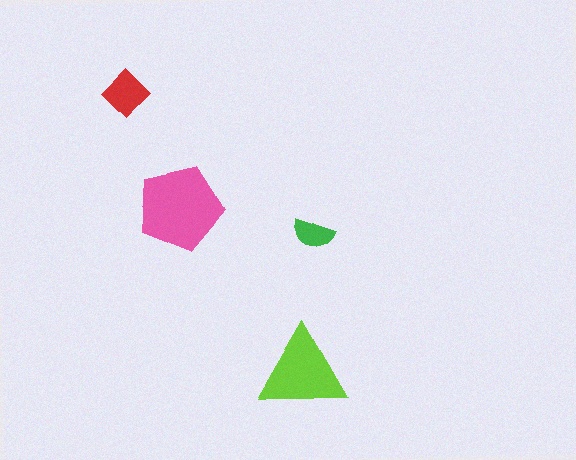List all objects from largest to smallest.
The pink pentagon, the lime triangle, the red diamond, the green semicircle.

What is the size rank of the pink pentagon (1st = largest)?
1st.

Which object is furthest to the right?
The green semicircle is rightmost.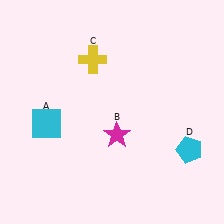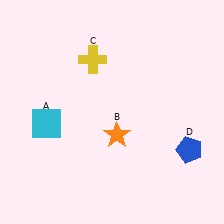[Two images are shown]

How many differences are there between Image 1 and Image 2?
There are 2 differences between the two images.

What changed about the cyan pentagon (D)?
In Image 1, D is cyan. In Image 2, it changed to blue.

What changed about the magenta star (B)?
In Image 1, B is magenta. In Image 2, it changed to orange.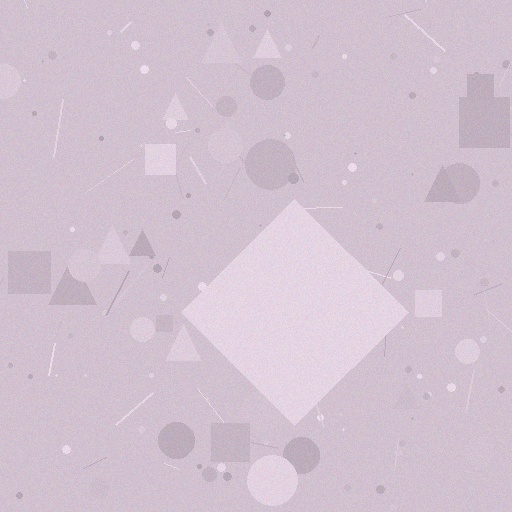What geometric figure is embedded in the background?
A diamond is embedded in the background.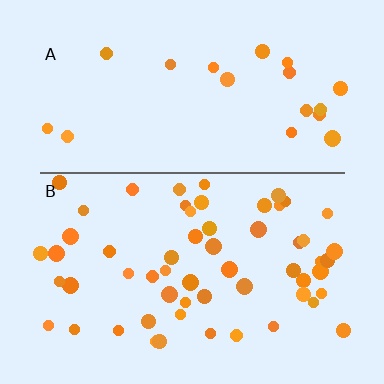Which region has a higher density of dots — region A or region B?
B (the bottom).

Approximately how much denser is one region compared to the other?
Approximately 2.8× — region B over region A.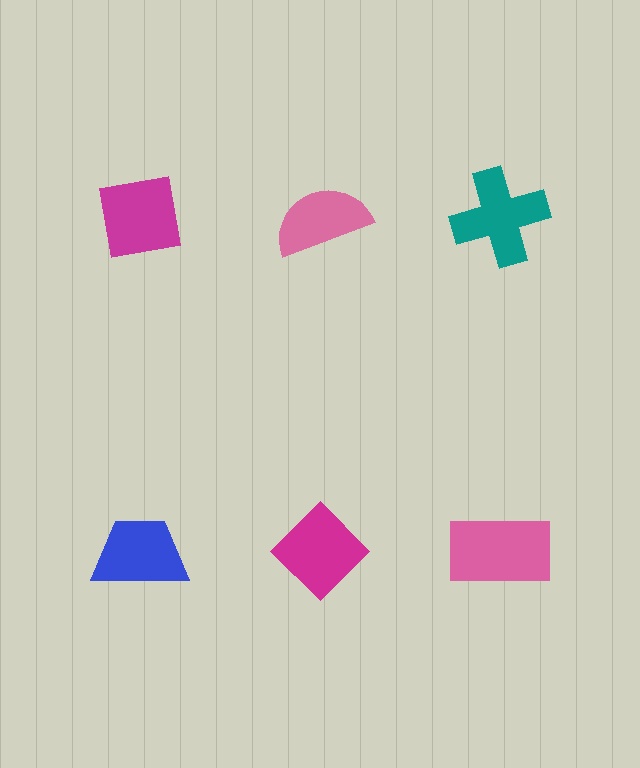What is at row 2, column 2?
A magenta diamond.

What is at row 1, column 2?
A pink semicircle.